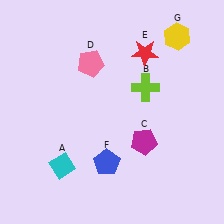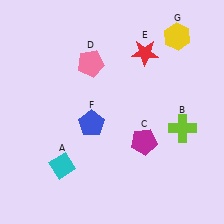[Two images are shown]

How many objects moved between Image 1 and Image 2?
2 objects moved between the two images.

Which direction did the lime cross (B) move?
The lime cross (B) moved down.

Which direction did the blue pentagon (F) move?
The blue pentagon (F) moved up.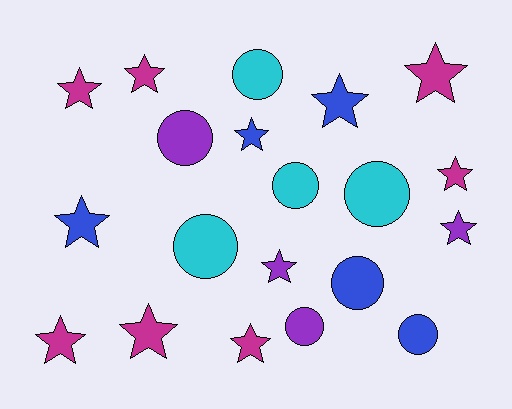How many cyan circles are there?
There are 4 cyan circles.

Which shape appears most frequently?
Star, with 12 objects.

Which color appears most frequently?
Magenta, with 7 objects.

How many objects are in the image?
There are 20 objects.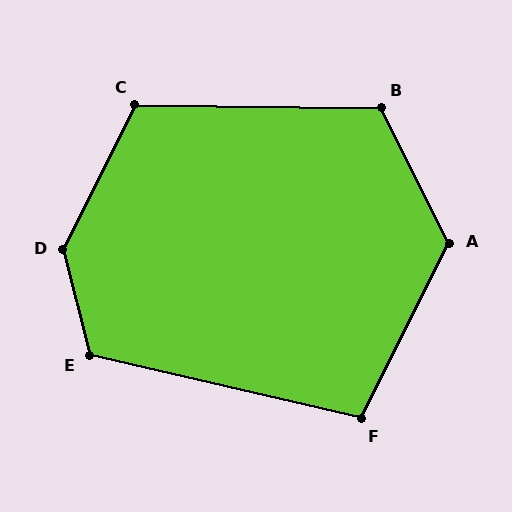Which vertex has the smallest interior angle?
F, at approximately 104 degrees.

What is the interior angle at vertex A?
Approximately 127 degrees (obtuse).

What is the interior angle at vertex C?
Approximately 116 degrees (obtuse).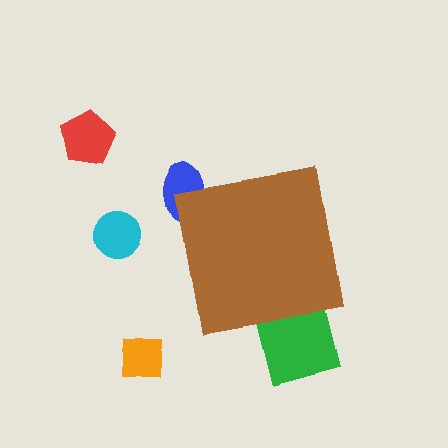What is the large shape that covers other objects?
A brown square.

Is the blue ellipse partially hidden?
Yes, the blue ellipse is partially hidden behind the brown square.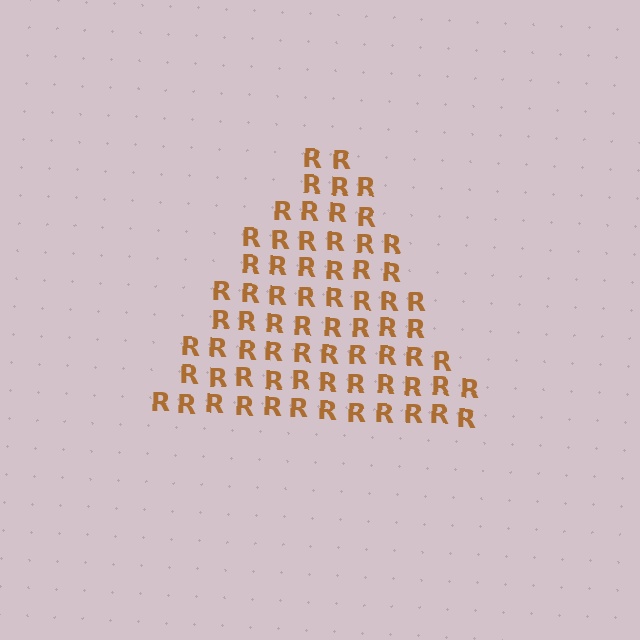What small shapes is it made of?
It is made of small letter R's.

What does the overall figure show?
The overall figure shows a triangle.